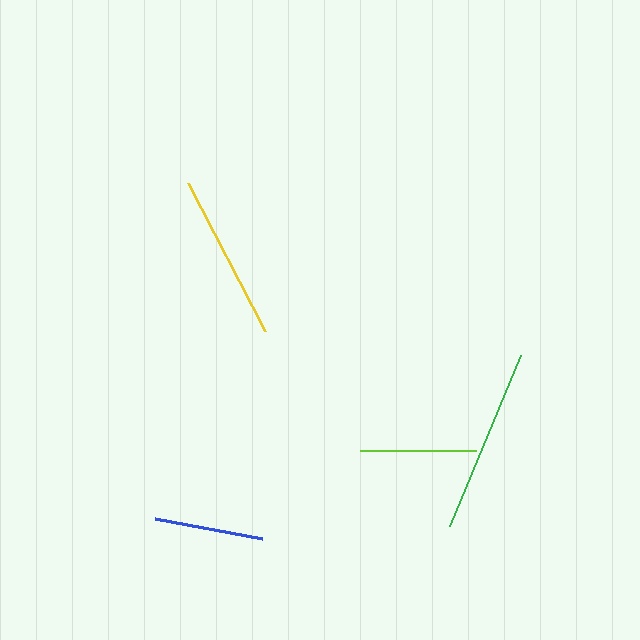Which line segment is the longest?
The green line is the longest at approximately 185 pixels.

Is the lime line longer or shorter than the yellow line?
The yellow line is longer than the lime line.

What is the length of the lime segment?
The lime segment is approximately 115 pixels long.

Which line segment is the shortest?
The blue line is the shortest at approximately 109 pixels.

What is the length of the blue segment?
The blue segment is approximately 109 pixels long.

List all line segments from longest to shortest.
From longest to shortest: green, yellow, lime, blue.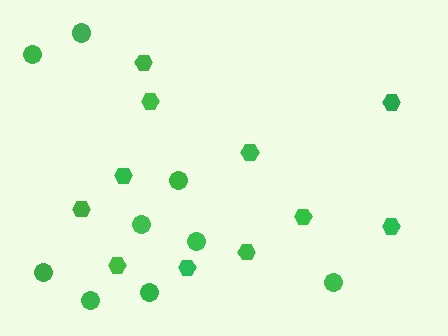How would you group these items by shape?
There are 2 groups: one group of circles (9) and one group of hexagons (11).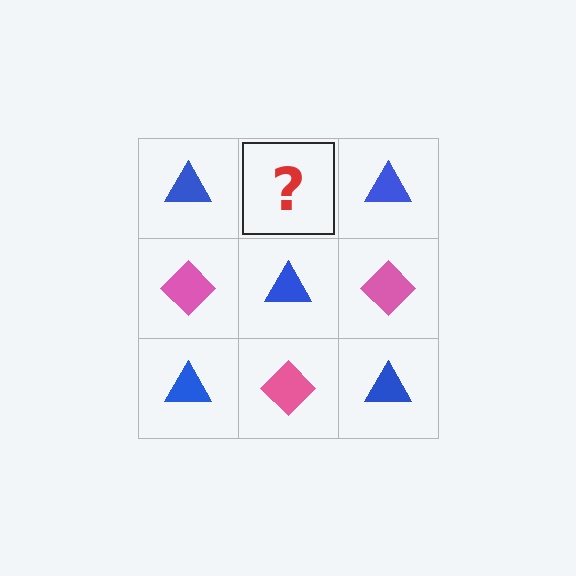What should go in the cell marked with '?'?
The missing cell should contain a pink diamond.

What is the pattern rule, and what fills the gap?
The rule is that it alternates blue triangle and pink diamond in a checkerboard pattern. The gap should be filled with a pink diamond.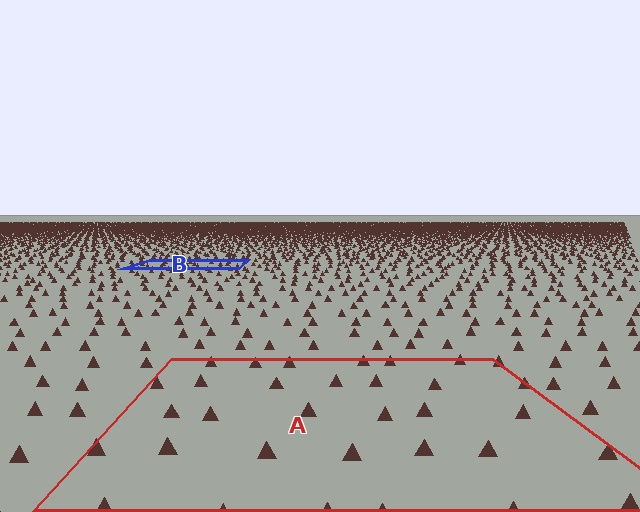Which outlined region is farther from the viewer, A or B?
Region B is farther from the viewer — the texture elements inside it appear smaller and more densely packed.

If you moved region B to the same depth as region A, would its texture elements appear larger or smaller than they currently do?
They would appear larger. At a closer depth, the same texture elements are projected at a bigger on-screen size.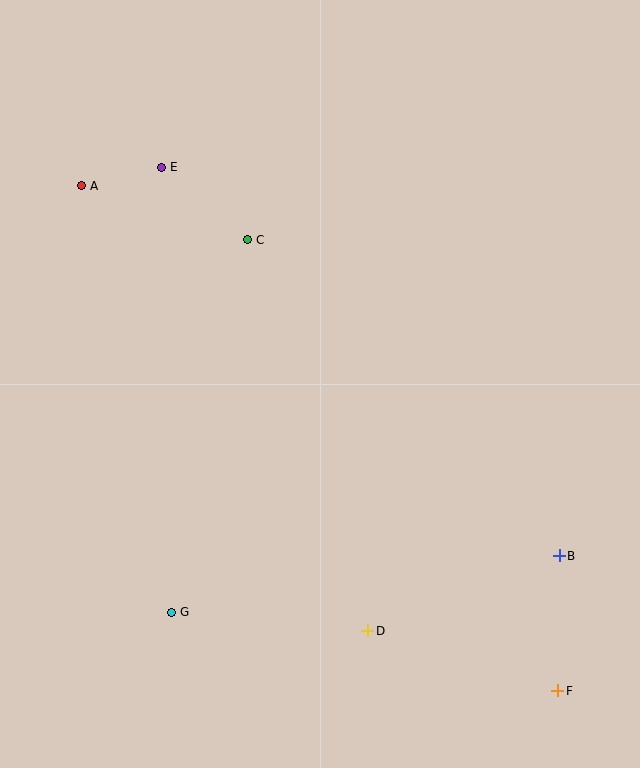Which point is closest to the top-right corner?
Point C is closest to the top-right corner.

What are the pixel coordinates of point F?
Point F is at (558, 691).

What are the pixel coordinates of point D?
Point D is at (368, 631).